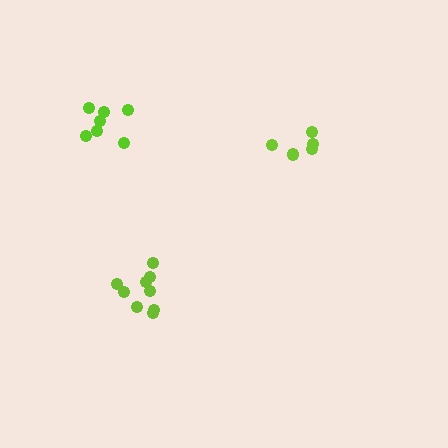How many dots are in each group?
Group 1: 7 dots, Group 2: 9 dots, Group 3: 6 dots (22 total).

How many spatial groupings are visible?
There are 3 spatial groupings.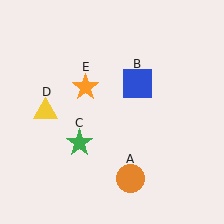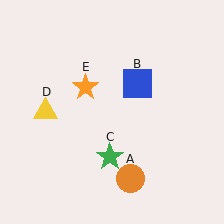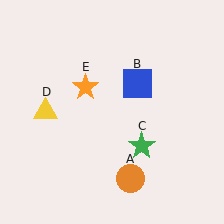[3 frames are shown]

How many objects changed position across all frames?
1 object changed position: green star (object C).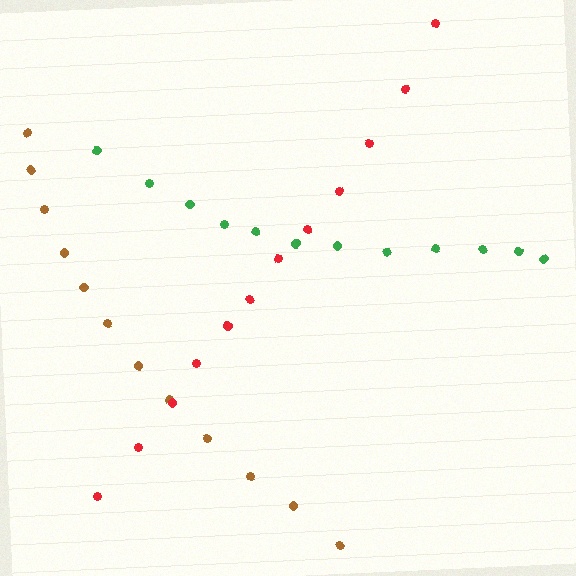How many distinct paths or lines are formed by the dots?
There are 3 distinct paths.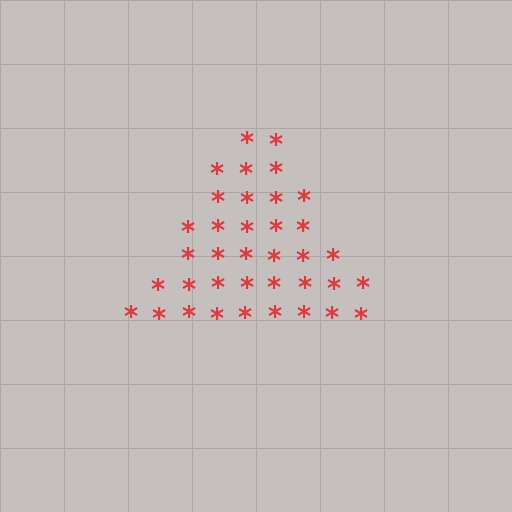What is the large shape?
The large shape is a triangle.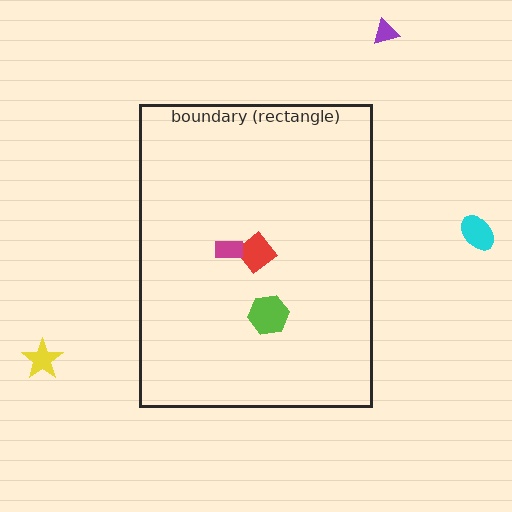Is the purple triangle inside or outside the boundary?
Outside.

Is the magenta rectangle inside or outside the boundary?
Inside.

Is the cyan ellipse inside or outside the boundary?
Outside.